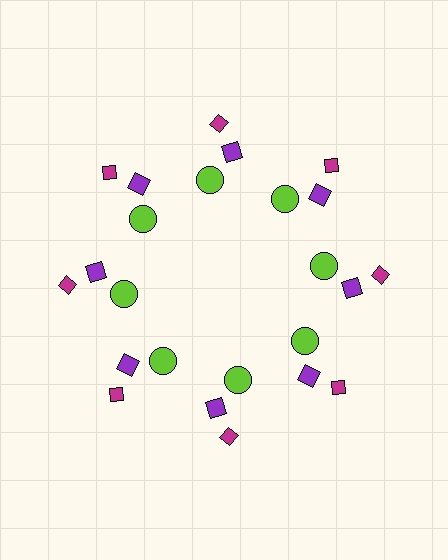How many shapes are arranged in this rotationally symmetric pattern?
There are 24 shapes, arranged in 8 groups of 3.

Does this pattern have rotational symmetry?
Yes, this pattern has 8-fold rotational symmetry. It looks the same after rotating 45 degrees around the center.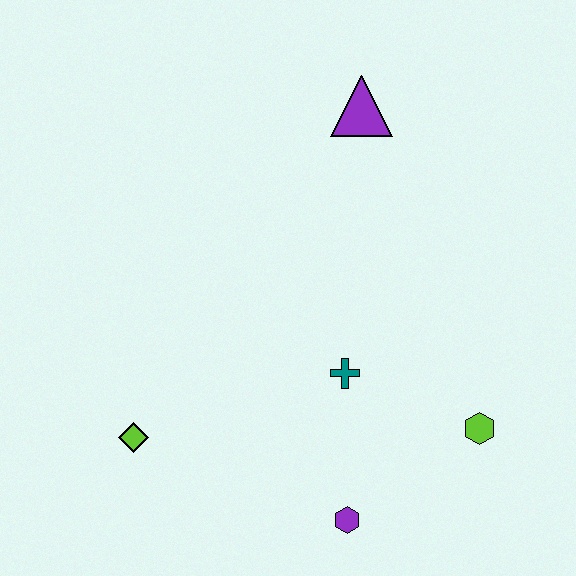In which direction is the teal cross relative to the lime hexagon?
The teal cross is to the left of the lime hexagon.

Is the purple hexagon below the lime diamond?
Yes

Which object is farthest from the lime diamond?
The purple triangle is farthest from the lime diamond.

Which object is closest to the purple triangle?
The teal cross is closest to the purple triangle.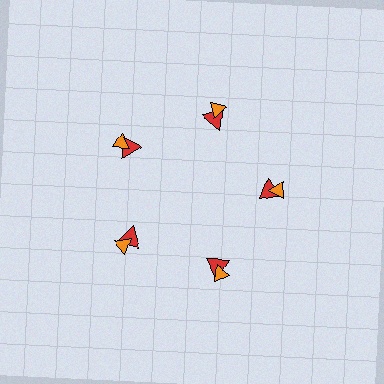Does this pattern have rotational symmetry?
Yes, this pattern has 5-fold rotational symmetry. It looks the same after rotating 72 degrees around the center.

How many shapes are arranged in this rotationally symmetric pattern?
There are 10 shapes, arranged in 5 groups of 2.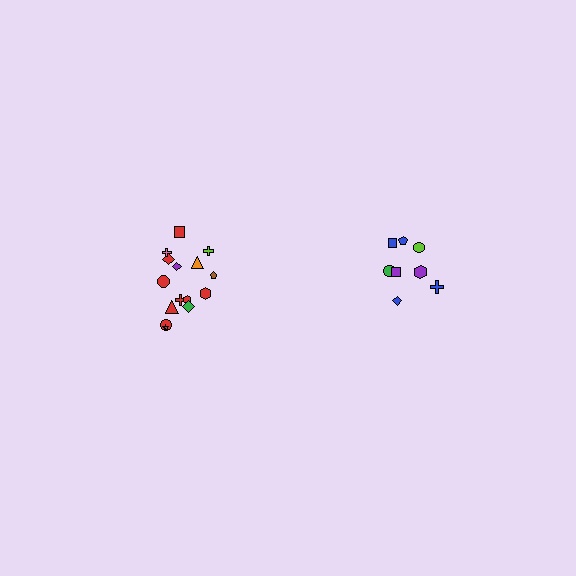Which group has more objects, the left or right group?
The left group.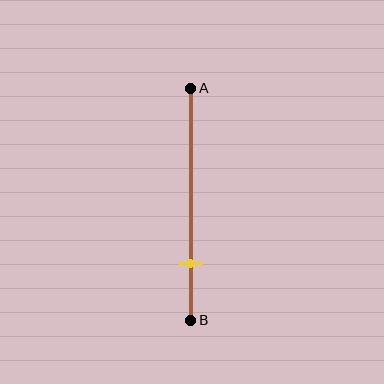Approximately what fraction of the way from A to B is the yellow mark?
The yellow mark is approximately 75% of the way from A to B.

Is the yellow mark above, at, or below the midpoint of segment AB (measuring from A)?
The yellow mark is below the midpoint of segment AB.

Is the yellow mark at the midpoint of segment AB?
No, the mark is at about 75% from A, not at the 50% midpoint.